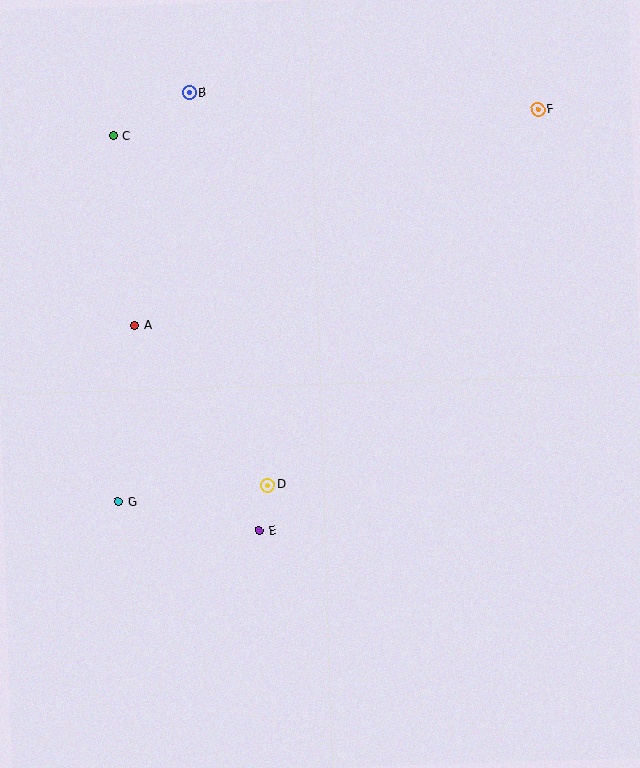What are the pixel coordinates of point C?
Point C is at (113, 136).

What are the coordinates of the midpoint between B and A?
The midpoint between B and A is at (162, 209).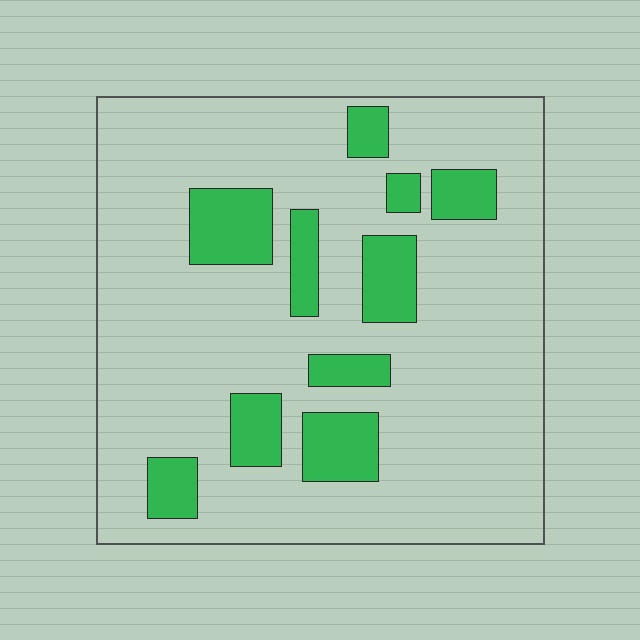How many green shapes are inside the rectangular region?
10.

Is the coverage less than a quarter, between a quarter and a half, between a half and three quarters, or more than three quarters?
Less than a quarter.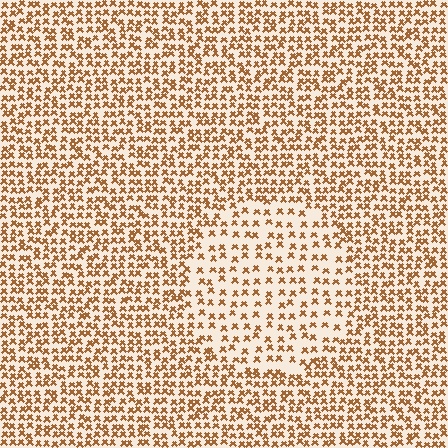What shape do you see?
I see a circle.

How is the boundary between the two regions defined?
The boundary is defined by a change in element density (approximately 1.8x ratio). All elements are the same color, size, and shape.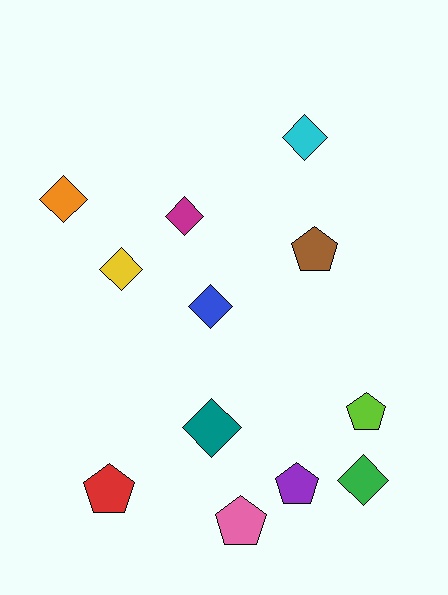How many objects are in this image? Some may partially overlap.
There are 12 objects.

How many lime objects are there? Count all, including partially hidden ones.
There is 1 lime object.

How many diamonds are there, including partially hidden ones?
There are 7 diamonds.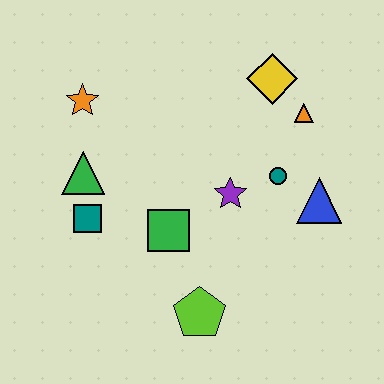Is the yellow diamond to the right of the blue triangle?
No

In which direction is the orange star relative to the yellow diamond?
The orange star is to the left of the yellow diamond.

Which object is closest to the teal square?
The green triangle is closest to the teal square.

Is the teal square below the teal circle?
Yes